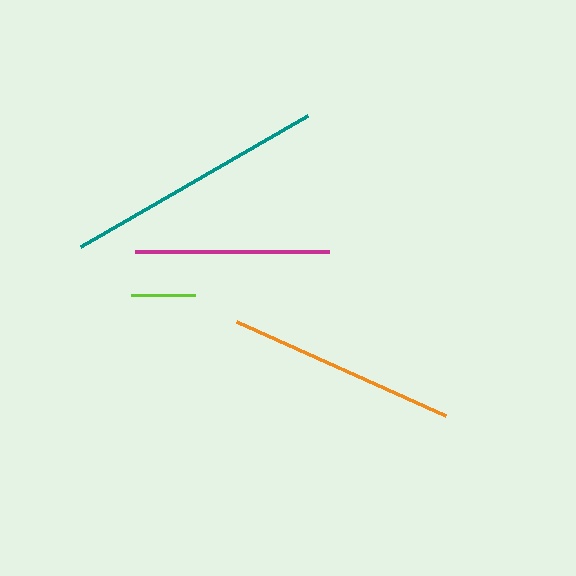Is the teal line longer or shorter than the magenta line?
The teal line is longer than the magenta line.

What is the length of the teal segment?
The teal segment is approximately 263 pixels long.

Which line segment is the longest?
The teal line is the longest at approximately 263 pixels.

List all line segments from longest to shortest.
From longest to shortest: teal, orange, magenta, lime.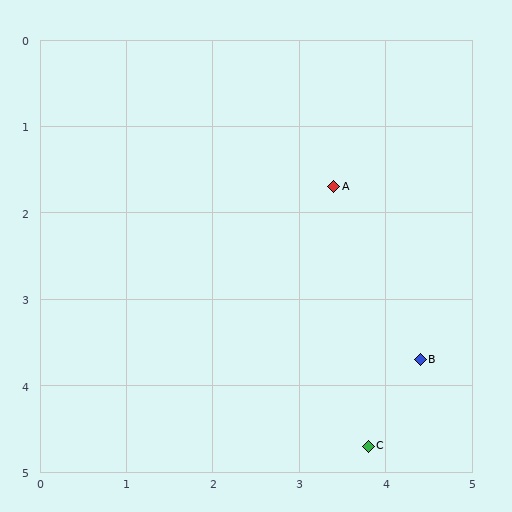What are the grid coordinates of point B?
Point B is at approximately (4.4, 3.7).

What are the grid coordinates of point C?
Point C is at approximately (3.8, 4.7).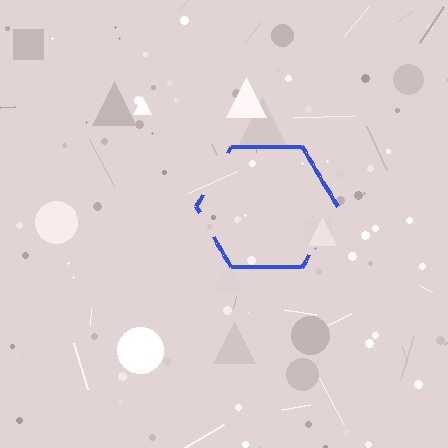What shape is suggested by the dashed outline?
The dashed outline suggests a hexagon.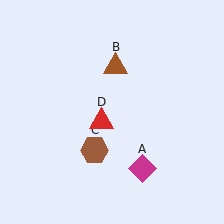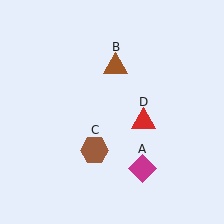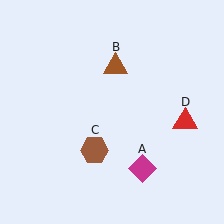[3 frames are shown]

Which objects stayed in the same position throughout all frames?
Magenta diamond (object A) and brown triangle (object B) and brown hexagon (object C) remained stationary.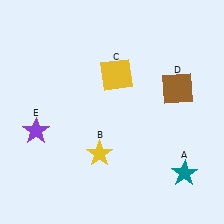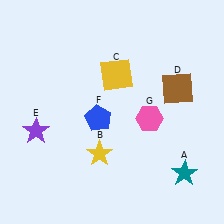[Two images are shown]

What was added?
A blue pentagon (F), a pink hexagon (G) were added in Image 2.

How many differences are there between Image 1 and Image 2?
There are 2 differences between the two images.